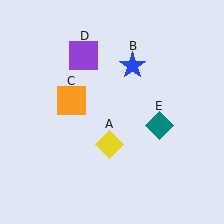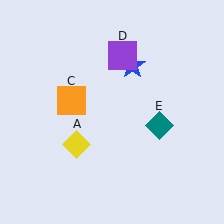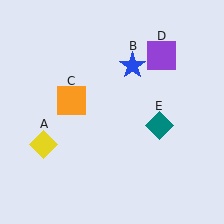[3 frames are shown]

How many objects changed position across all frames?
2 objects changed position: yellow diamond (object A), purple square (object D).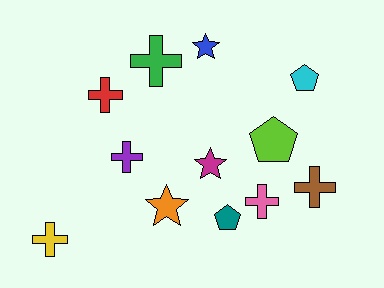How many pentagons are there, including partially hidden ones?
There are 3 pentagons.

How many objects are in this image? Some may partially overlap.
There are 12 objects.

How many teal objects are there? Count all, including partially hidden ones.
There is 1 teal object.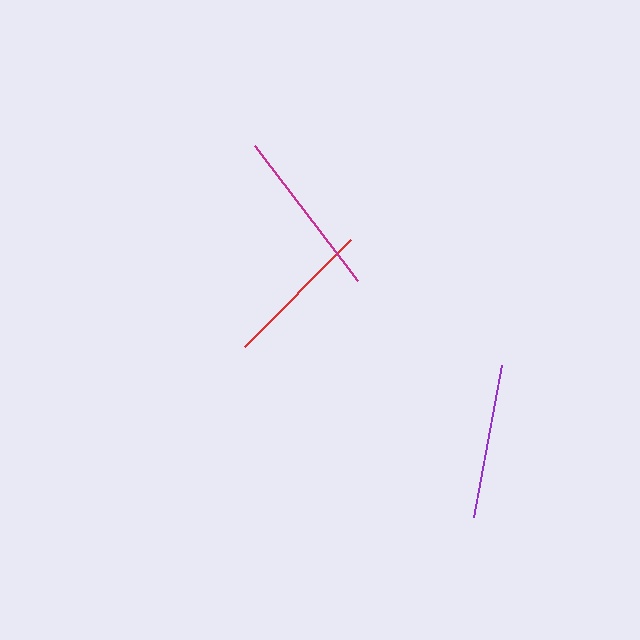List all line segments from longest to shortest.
From longest to shortest: magenta, purple, red.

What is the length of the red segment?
The red segment is approximately 150 pixels long.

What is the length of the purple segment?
The purple segment is approximately 155 pixels long.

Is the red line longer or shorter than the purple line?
The purple line is longer than the red line.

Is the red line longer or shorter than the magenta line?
The magenta line is longer than the red line.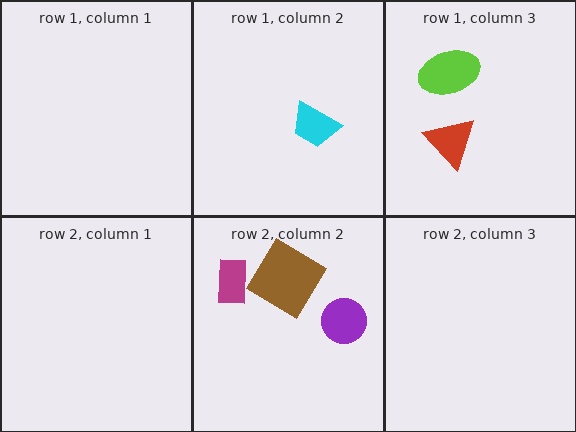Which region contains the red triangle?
The row 1, column 3 region.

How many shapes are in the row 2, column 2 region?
3.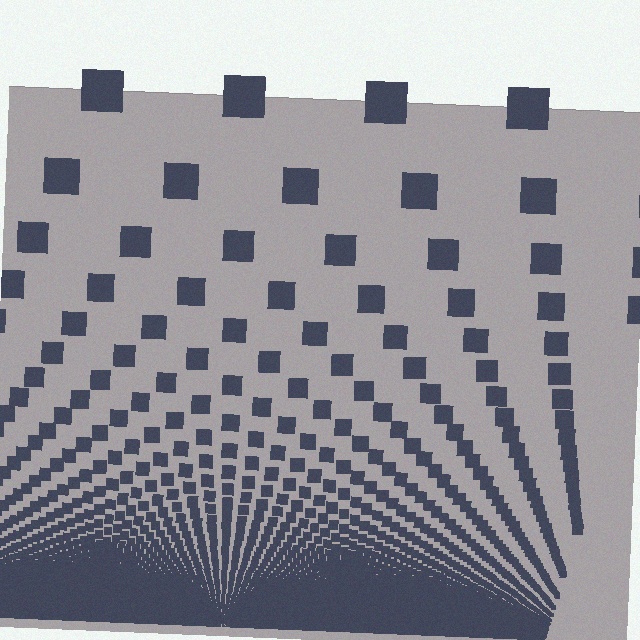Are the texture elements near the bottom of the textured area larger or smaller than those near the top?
Smaller. The gradient is inverted — elements near the bottom are smaller and denser.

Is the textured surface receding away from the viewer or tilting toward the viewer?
The surface appears to tilt toward the viewer. Texture elements get larger and sparser toward the top.